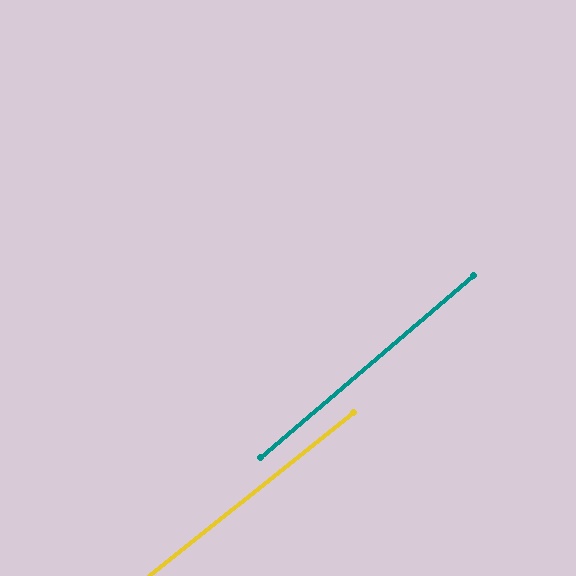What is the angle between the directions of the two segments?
Approximately 2 degrees.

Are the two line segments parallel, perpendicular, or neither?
Parallel — their directions differ by only 1.8°.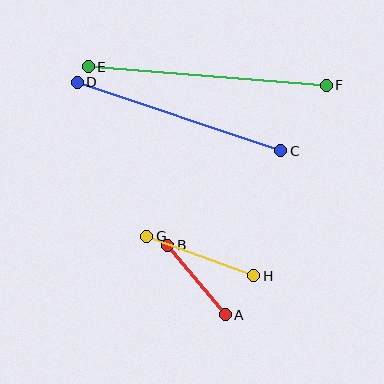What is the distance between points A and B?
The distance is approximately 90 pixels.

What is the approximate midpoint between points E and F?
The midpoint is at approximately (207, 76) pixels.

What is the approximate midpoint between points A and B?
The midpoint is at approximately (196, 280) pixels.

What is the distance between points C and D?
The distance is approximately 215 pixels.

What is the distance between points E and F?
The distance is approximately 238 pixels.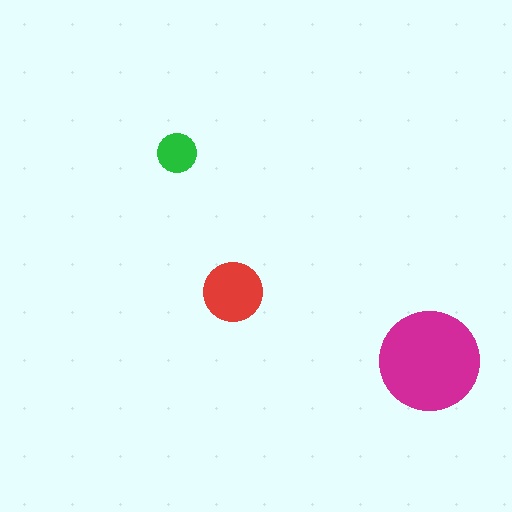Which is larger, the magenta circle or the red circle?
The magenta one.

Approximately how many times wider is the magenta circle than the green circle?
About 2.5 times wider.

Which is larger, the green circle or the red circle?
The red one.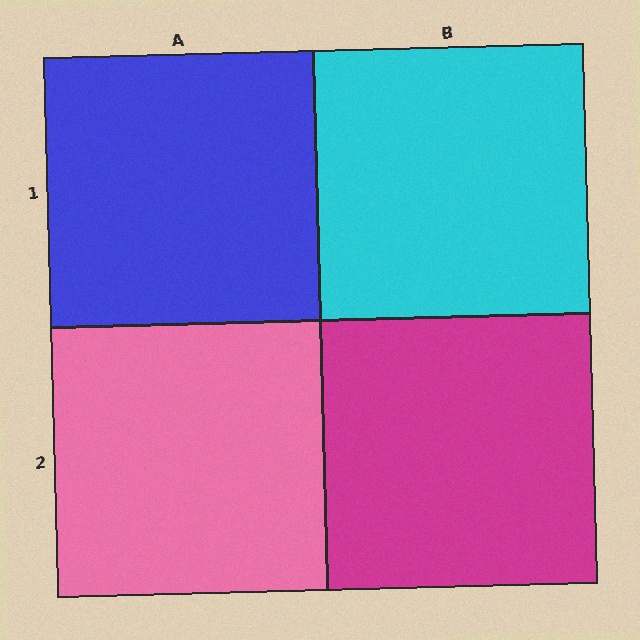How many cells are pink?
1 cell is pink.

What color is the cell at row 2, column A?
Pink.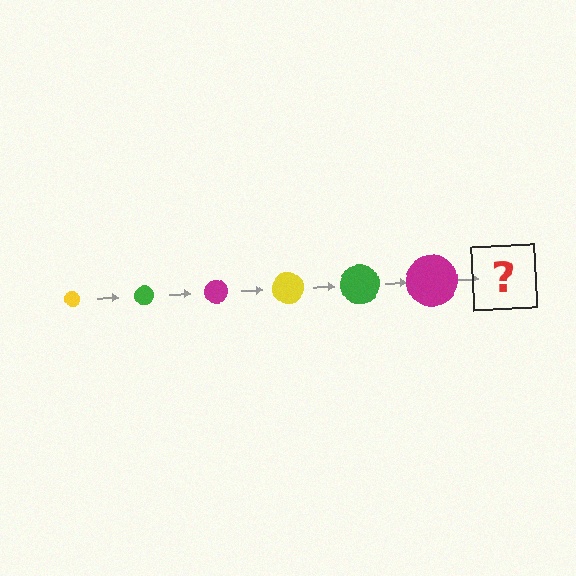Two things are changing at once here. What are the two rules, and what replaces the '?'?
The two rules are that the circle grows larger each step and the color cycles through yellow, green, and magenta. The '?' should be a yellow circle, larger than the previous one.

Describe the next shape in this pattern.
It should be a yellow circle, larger than the previous one.